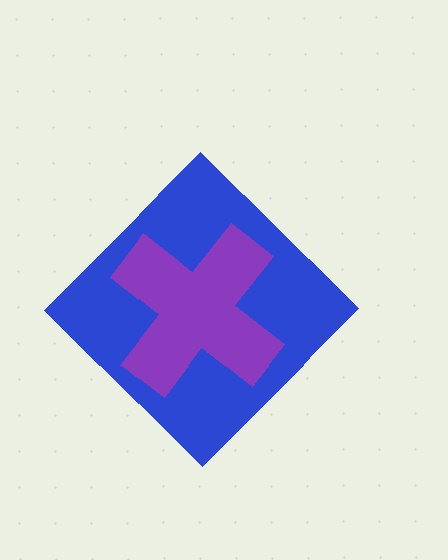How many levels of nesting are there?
2.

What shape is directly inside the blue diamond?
The purple cross.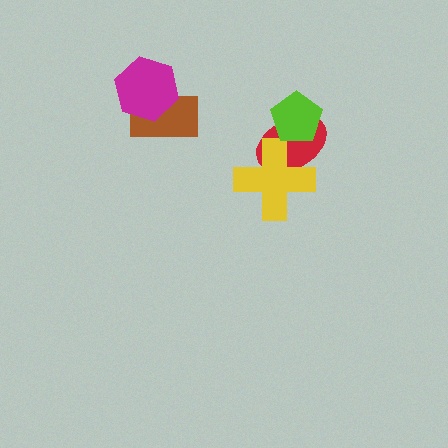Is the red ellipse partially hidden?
Yes, it is partially covered by another shape.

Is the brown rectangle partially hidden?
Yes, it is partially covered by another shape.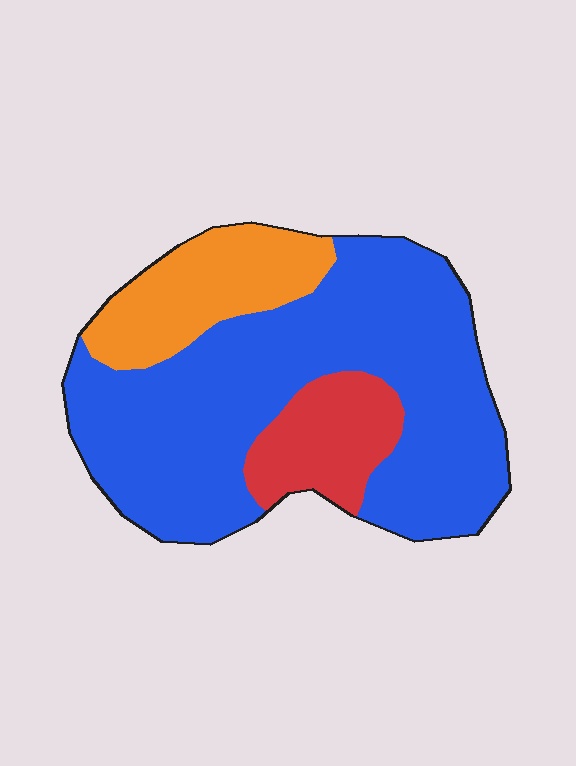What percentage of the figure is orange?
Orange takes up less than a quarter of the figure.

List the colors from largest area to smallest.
From largest to smallest: blue, orange, red.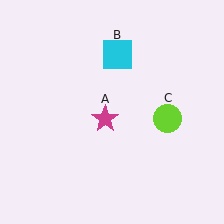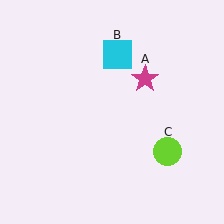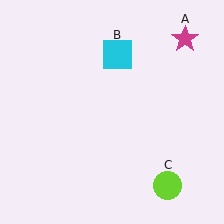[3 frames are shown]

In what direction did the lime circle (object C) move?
The lime circle (object C) moved down.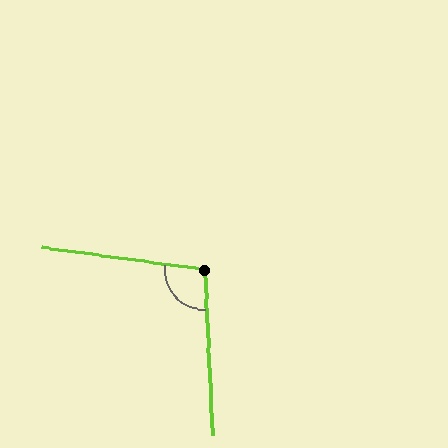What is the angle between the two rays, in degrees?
Approximately 101 degrees.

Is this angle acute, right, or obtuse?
It is obtuse.